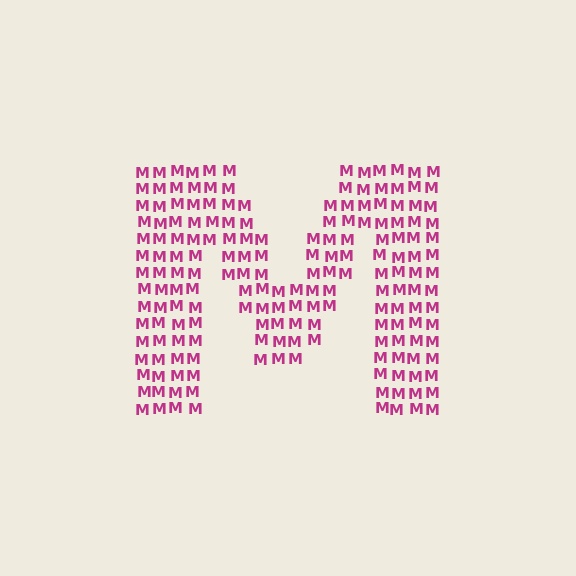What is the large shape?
The large shape is the letter M.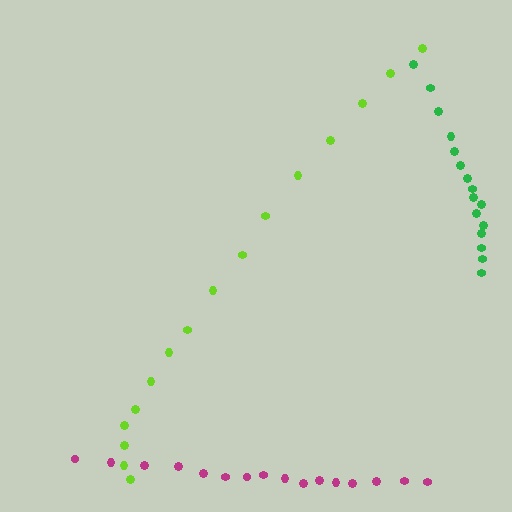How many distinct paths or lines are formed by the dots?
There are 3 distinct paths.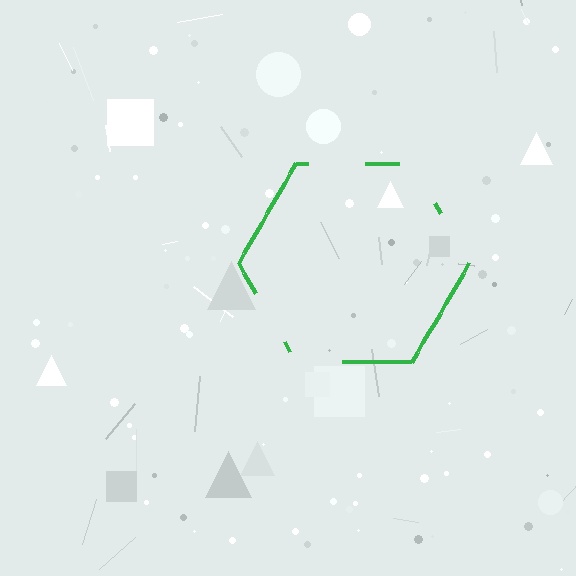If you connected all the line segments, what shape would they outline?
They would outline a hexagon.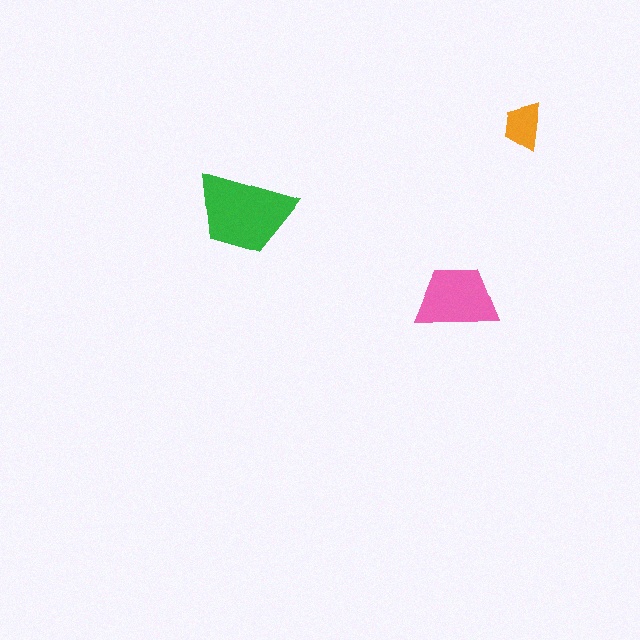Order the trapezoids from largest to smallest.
the green one, the pink one, the orange one.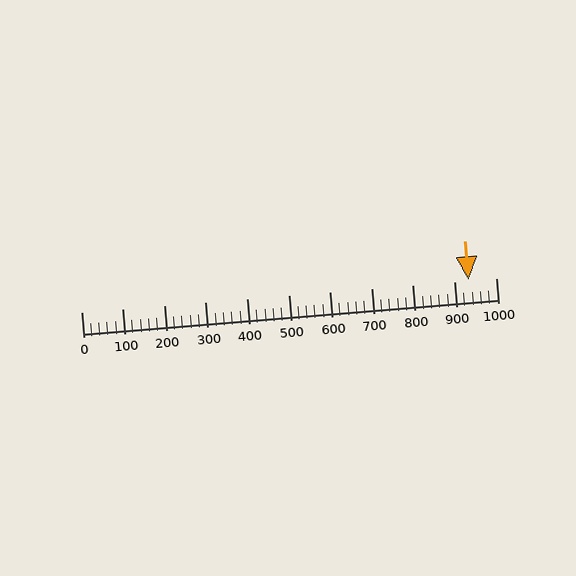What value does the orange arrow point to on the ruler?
The orange arrow points to approximately 934.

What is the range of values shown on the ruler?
The ruler shows values from 0 to 1000.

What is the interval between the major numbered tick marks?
The major tick marks are spaced 100 units apart.